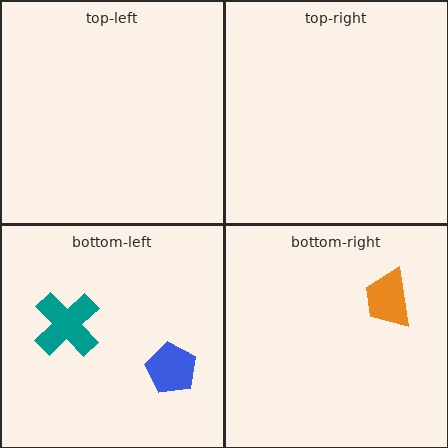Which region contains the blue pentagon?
The bottom-left region.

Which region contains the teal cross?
The bottom-left region.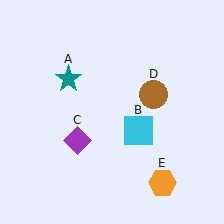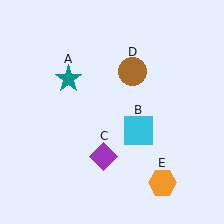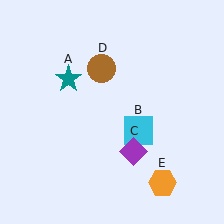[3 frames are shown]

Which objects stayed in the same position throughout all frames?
Teal star (object A) and cyan square (object B) and orange hexagon (object E) remained stationary.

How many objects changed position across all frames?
2 objects changed position: purple diamond (object C), brown circle (object D).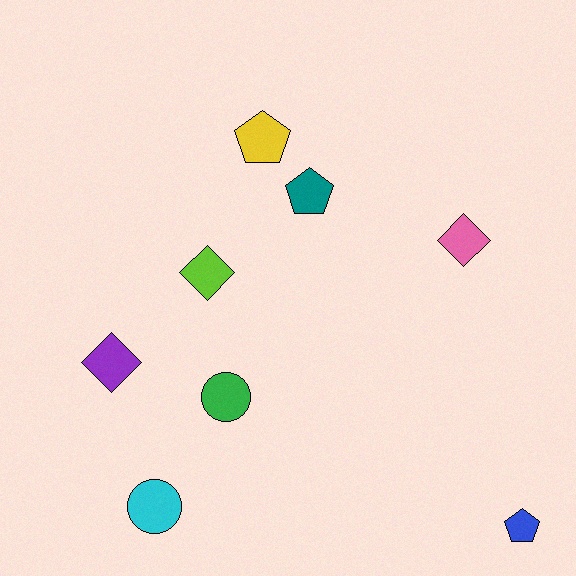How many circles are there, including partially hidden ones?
There are 2 circles.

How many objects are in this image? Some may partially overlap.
There are 8 objects.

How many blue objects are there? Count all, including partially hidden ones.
There is 1 blue object.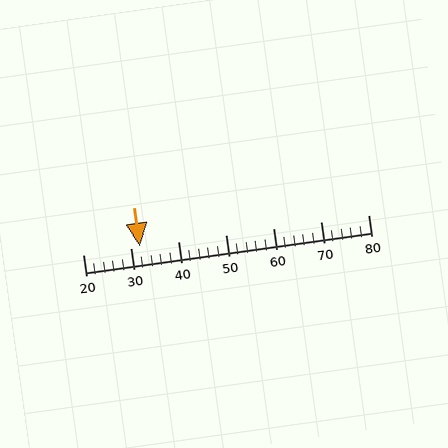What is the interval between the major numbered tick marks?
The major tick marks are spaced 10 units apart.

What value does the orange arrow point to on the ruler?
The orange arrow points to approximately 32.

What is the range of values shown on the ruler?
The ruler shows values from 20 to 80.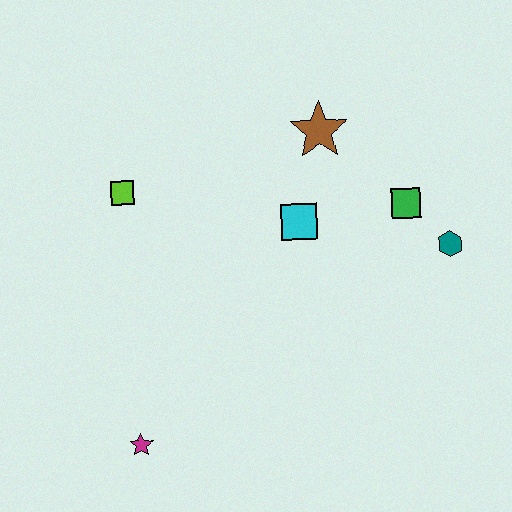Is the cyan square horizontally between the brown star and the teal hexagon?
No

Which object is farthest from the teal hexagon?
The magenta star is farthest from the teal hexagon.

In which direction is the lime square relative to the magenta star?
The lime square is above the magenta star.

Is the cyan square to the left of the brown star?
Yes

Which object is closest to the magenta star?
The lime square is closest to the magenta star.